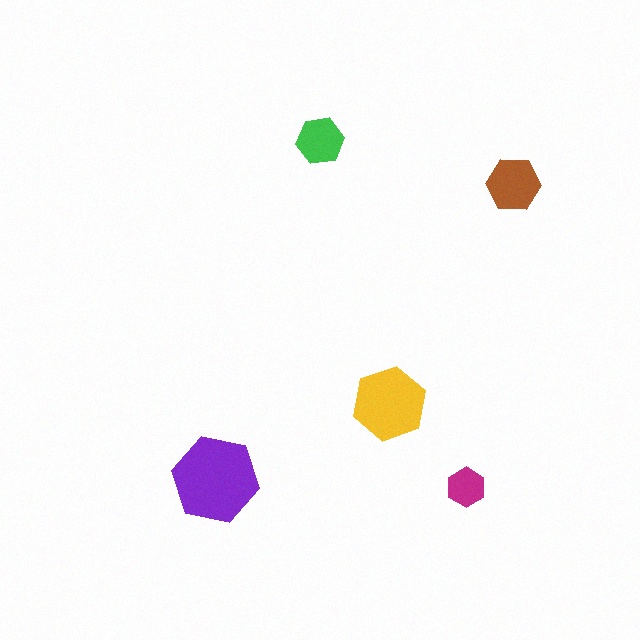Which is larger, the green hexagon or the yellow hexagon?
The yellow one.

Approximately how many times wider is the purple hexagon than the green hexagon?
About 2 times wider.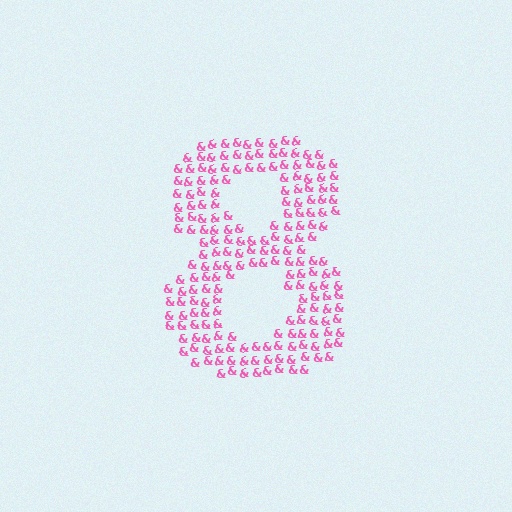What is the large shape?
The large shape is the digit 8.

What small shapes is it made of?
It is made of small ampersands.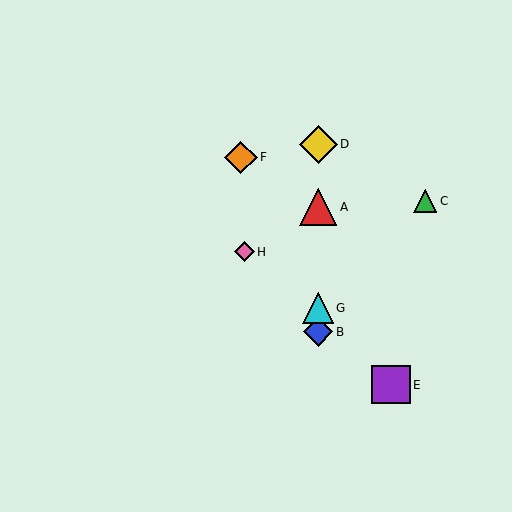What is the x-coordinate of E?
Object E is at x≈391.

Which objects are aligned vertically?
Objects A, B, D, G are aligned vertically.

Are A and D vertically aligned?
Yes, both are at x≈318.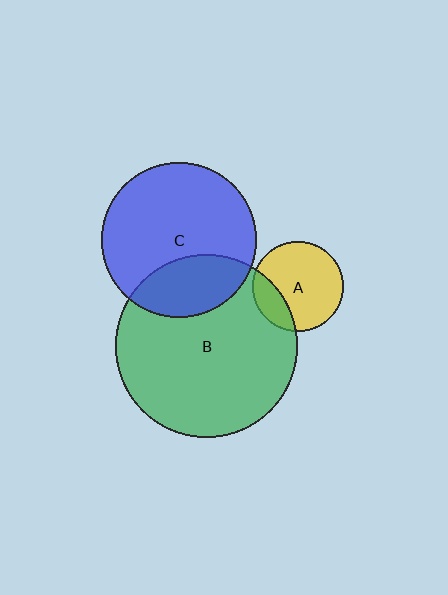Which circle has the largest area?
Circle B (green).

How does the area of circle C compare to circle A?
Approximately 2.9 times.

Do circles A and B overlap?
Yes.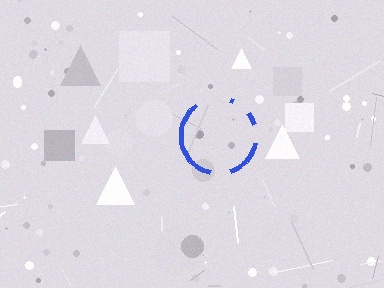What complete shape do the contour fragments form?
The contour fragments form a circle.